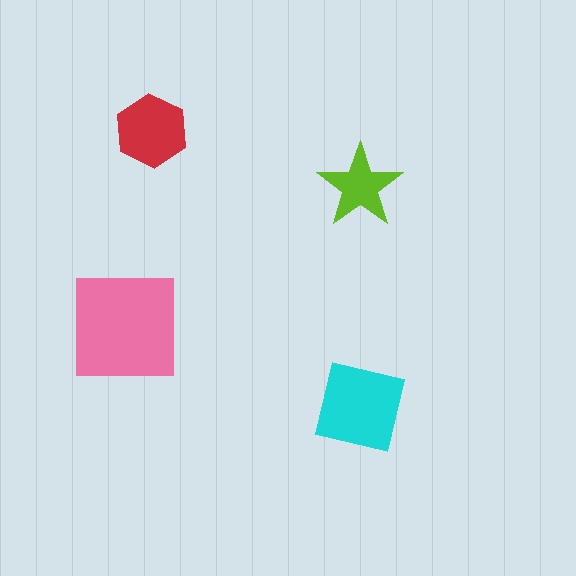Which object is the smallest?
The lime star.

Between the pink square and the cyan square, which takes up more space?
The pink square.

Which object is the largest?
The pink square.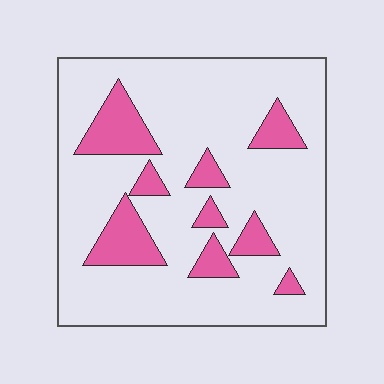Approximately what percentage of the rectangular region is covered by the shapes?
Approximately 20%.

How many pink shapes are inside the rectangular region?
9.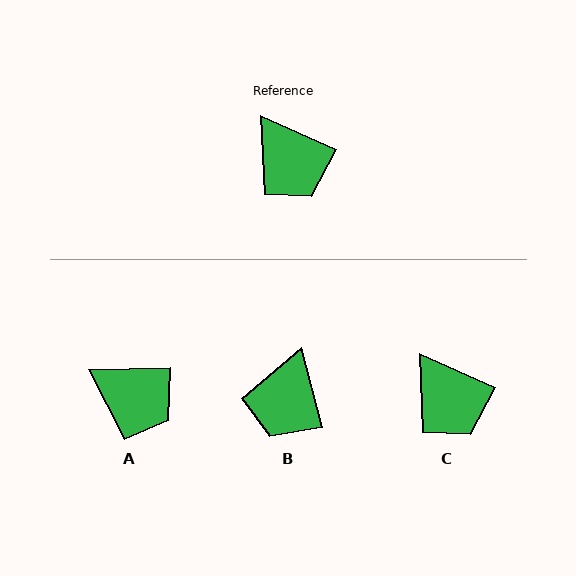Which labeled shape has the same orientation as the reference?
C.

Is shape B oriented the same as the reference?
No, it is off by about 52 degrees.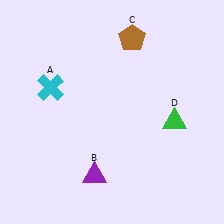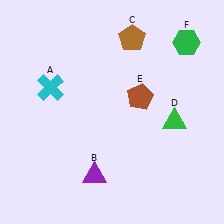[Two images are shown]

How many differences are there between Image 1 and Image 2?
There are 2 differences between the two images.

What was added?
A brown pentagon (E), a green hexagon (F) were added in Image 2.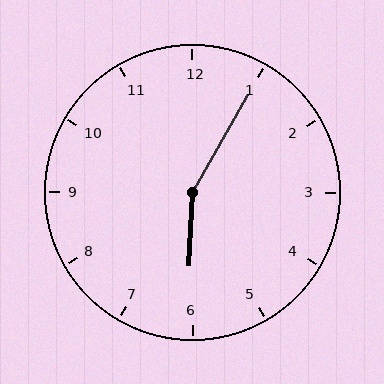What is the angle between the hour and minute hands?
Approximately 152 degrees.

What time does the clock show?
6:05.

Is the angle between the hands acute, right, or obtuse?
It is obtuse.